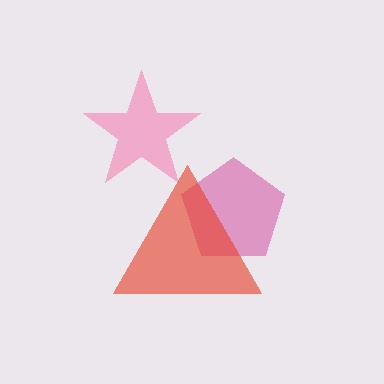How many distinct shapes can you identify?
There are 3 distinct shapes: a magenta pentagon, a pink star, a red triangle.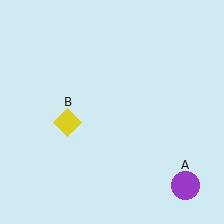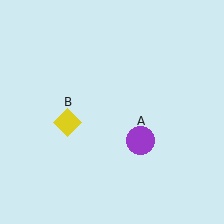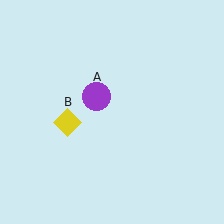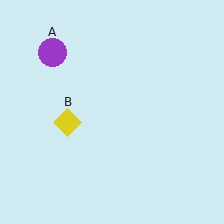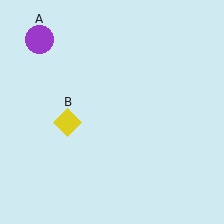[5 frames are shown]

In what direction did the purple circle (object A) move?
The purple circle (object A) moved up and to the left.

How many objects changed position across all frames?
1 object changed position: purple circle (object A).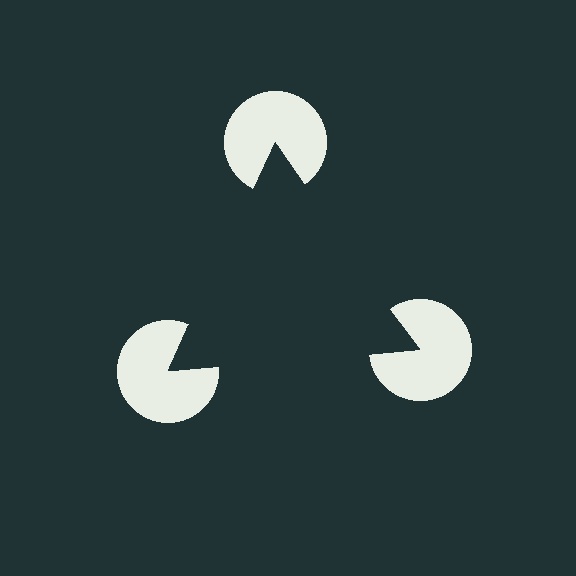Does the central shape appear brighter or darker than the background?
It typically appears slightly darker than the background, even though no actual brightness change is drawn.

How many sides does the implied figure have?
3 sides.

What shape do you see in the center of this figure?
An illusory triangle — its edges are inferred from the aligned wedge cuts in the pac-man discs, not physically drawn.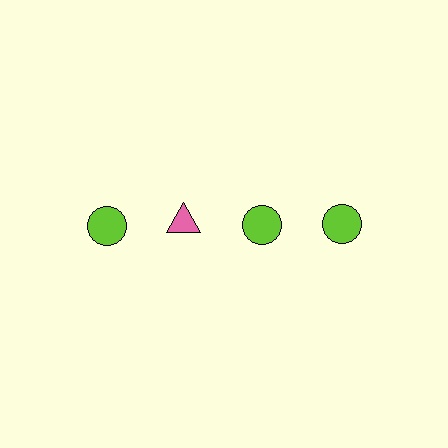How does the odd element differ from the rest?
It differs in both color (pink instead of lime) and shape (triangle instead of circle).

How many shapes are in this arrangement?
There are 4 shapes arranged in a grid pattern.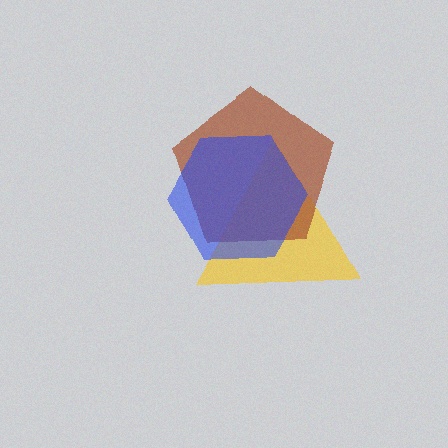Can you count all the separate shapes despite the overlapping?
Yes, there are 3 separate shapes.